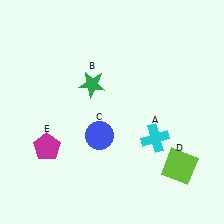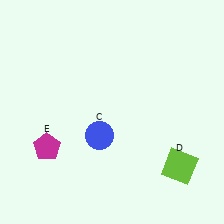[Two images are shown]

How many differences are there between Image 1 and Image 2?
There are 2 differences between the two images.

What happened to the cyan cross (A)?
The cyan cross (A) was removed in Image 2. It was in the bottom-right area of Image 1.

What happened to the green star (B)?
The green star (B) was removed in Image 2. It was in the top-left area of Image 1.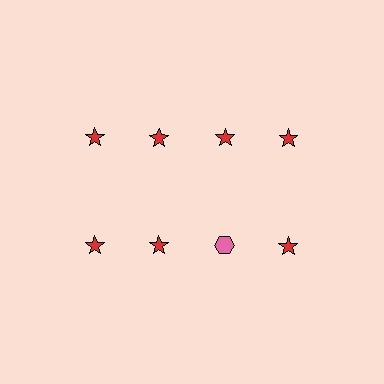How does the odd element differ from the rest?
It differs in both color (pink instead of red) and shape (hexagon instead of star).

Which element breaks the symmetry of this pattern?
The pink hexagon in the second row, center column breaks the symmetry. All other shapes are red stars.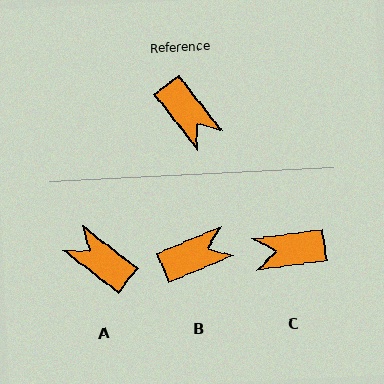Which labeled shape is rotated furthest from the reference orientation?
A, about 166 degrees away.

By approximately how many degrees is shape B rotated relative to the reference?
Approximately 75 degrees counter-clockwise.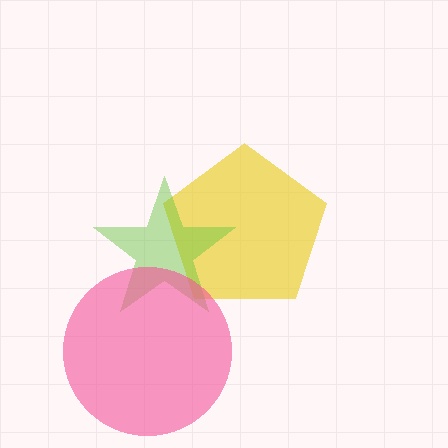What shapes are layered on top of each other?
The layered shapes are: a yellow pentagon, a lime star, a pink circle.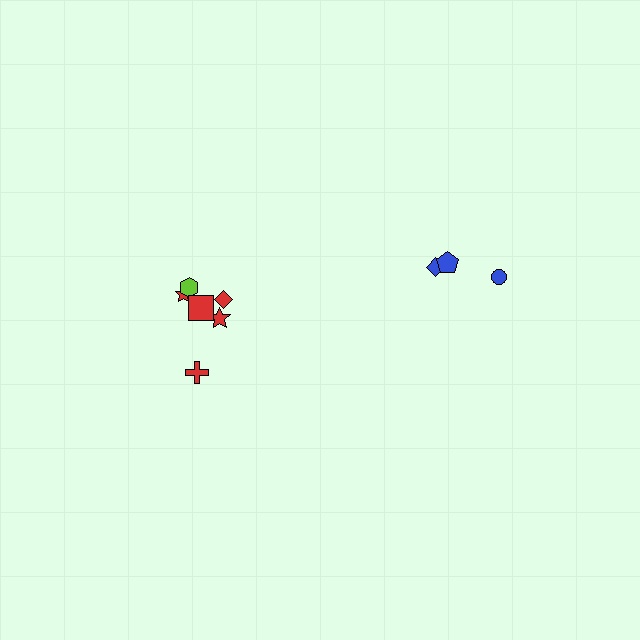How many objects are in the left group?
There are 6 objects.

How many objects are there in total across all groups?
There are 9 objects.